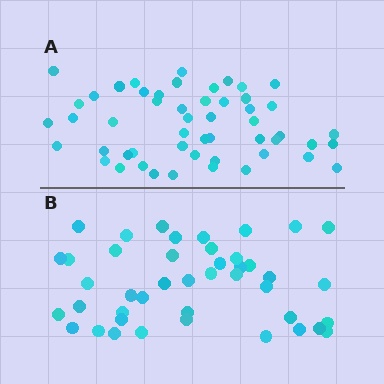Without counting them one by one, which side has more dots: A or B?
Region A (the top region) has more dots.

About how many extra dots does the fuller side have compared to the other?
Region A has roughly 8 or so more dots than region B.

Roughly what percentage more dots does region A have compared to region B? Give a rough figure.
About 20% more.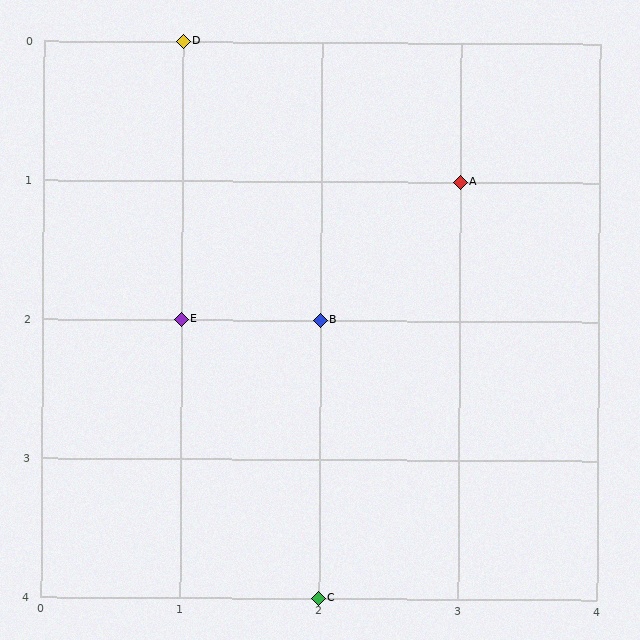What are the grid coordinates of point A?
Point A is at grid coordinates (3, 1).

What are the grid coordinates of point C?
Point C is at grid coordinates (2, 4).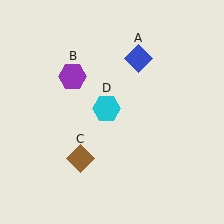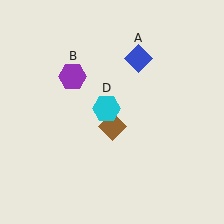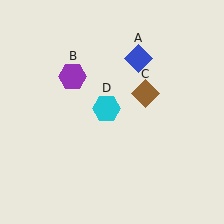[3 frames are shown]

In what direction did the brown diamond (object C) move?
The brown diamond (object C) moved up and to the right.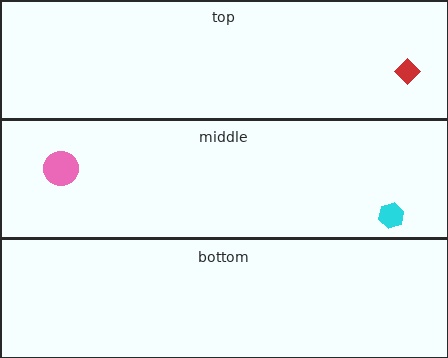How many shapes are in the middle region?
2.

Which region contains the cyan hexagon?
The middle region.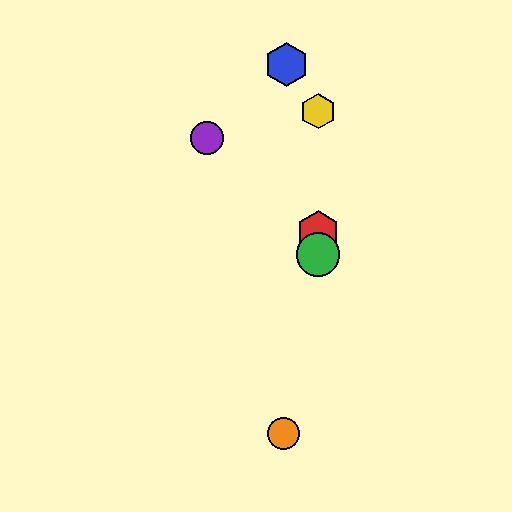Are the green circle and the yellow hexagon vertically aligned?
Yes, both are at x≈318.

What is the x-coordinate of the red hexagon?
The red hexagon is at x≈318.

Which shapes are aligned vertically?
The red hexagon, the green circle, the yellow hexagon are aligned vertically.